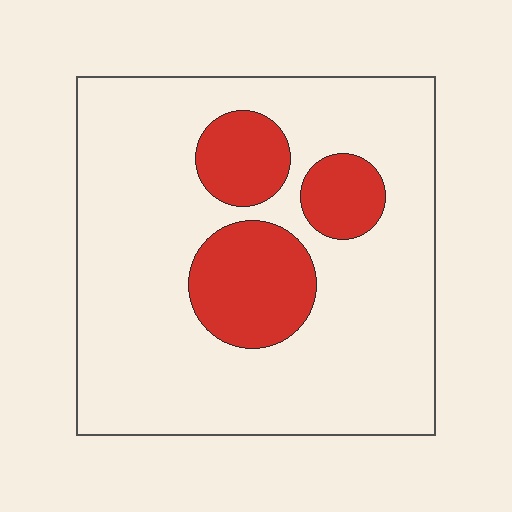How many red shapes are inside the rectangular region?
3.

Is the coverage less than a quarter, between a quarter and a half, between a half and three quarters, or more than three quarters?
Less than a quarter.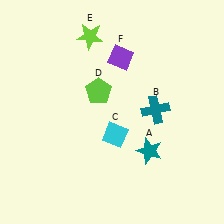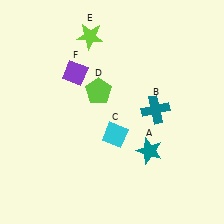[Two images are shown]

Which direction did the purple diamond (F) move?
The purple diamond (F) moved left.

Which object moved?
The purple diamond (F) moved left.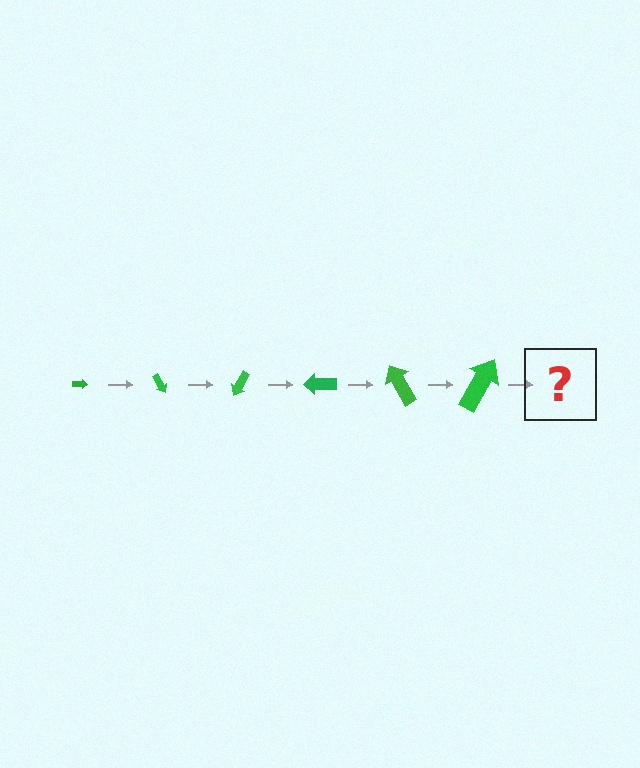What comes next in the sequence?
The next element should be an arrow, larger than the previous one and rotated 360 degrees from the start.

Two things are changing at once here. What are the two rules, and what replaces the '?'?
The two rules are that the arrow grows larger each step and it rotates 60 degrees each step. The '?' should be an arrow, larger than the previous one and rotated 360 degrees from the start.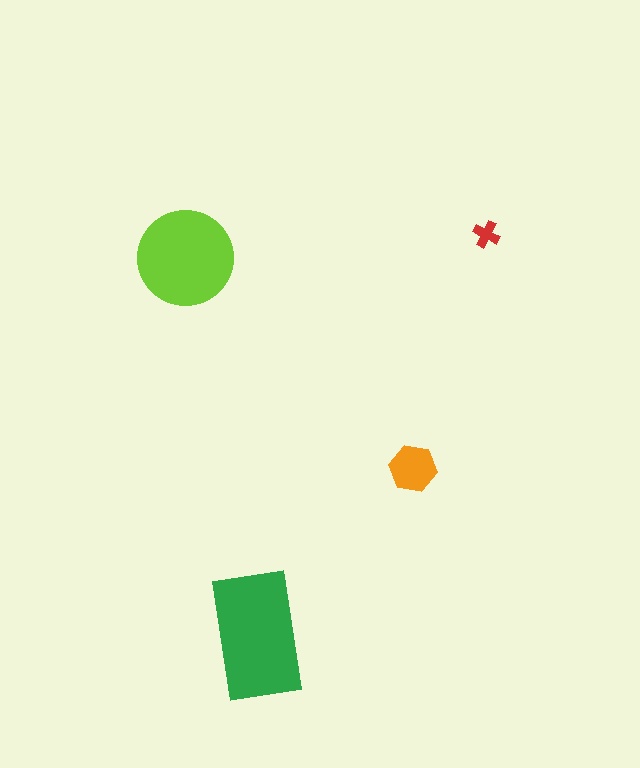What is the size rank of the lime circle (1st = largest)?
2nd.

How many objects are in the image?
There are 4 objects in the image.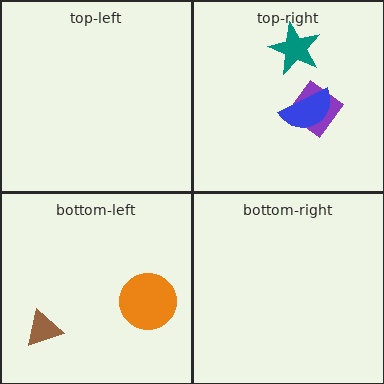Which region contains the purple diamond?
The top-right region.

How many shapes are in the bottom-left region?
2.